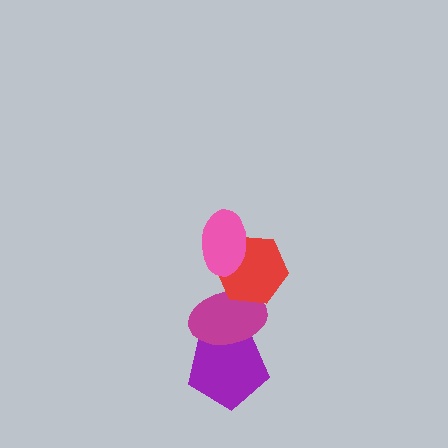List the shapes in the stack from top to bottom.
From top to bottom: the pink ellipse, the red hexagon, the magenta ellipse, the purple pentagon.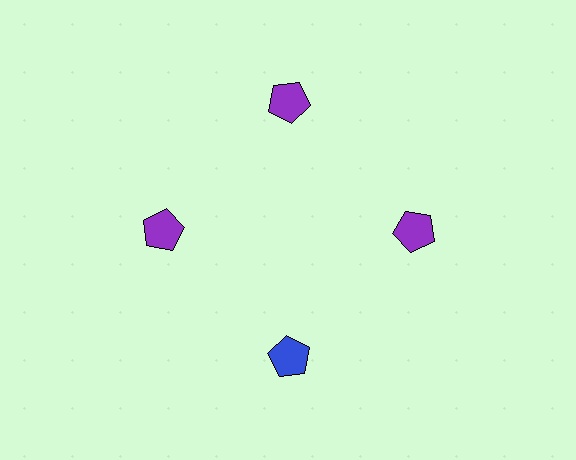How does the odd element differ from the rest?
It has a different color: blue instead of purple.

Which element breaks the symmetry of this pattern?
The blue pentagon at roughly the 6 o'clock position breaks the symmetry. All other shapes are purple pentagons.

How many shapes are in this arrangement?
There are 4 shapes arranged in a ring pattern.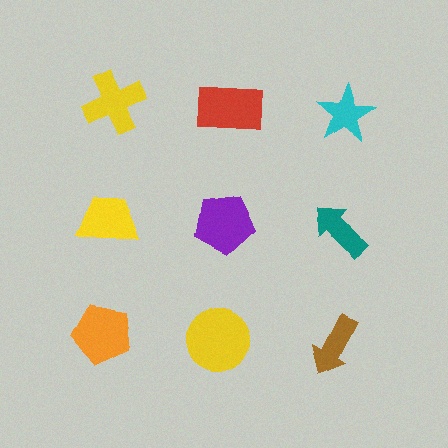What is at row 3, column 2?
A yellow circle.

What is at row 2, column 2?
A purple pentagon.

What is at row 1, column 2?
A red rectangle.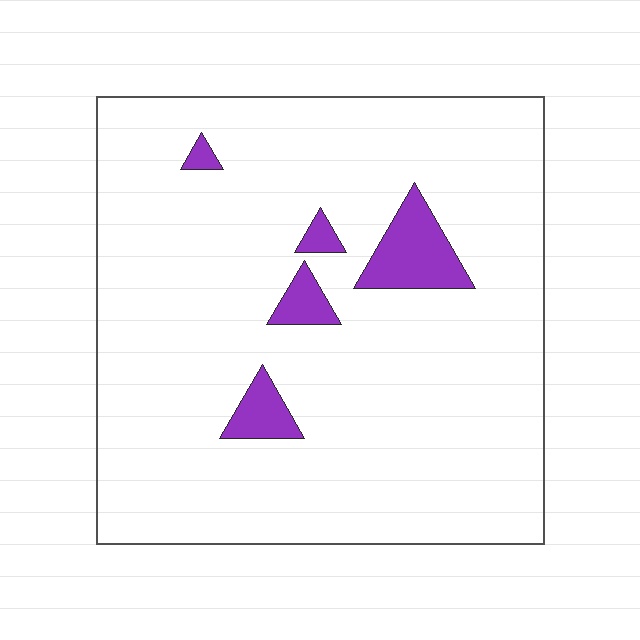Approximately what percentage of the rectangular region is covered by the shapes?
Approximately 5%.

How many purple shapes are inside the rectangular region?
5.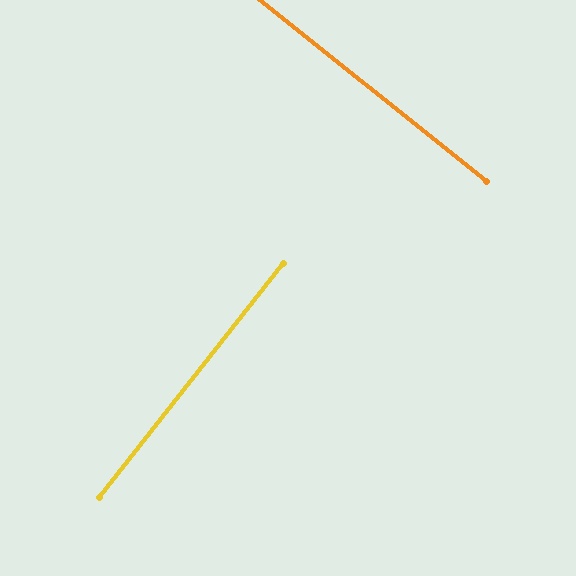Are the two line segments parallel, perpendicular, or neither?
Perpendicular — they meet at approximately 89°.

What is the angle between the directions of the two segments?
Approximately 89 degrees.